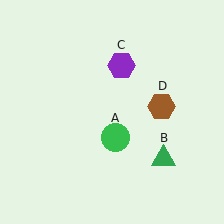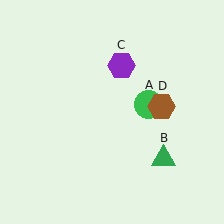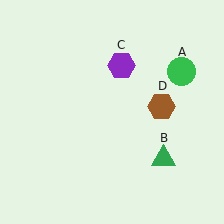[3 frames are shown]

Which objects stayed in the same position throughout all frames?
Green triangle (object B) and purple hexagon (object C) and brown hexagon (object D) remained stationary.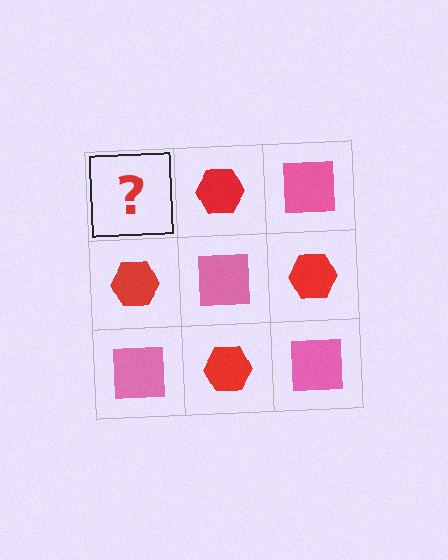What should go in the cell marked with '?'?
The missing cell should contain a pink square.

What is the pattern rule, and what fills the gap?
The rule is that it alternates pink square and red hexagon in a checkerboard pattern. The gap should be filled with a pink square.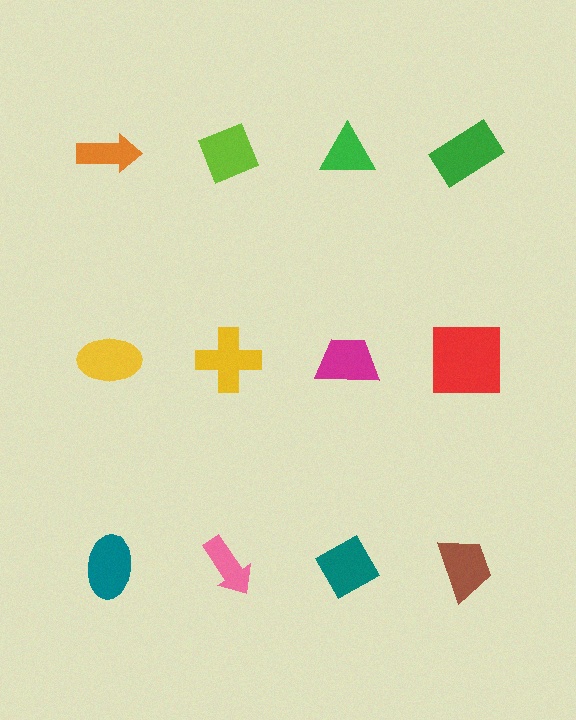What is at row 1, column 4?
A green rectangle.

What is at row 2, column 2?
A yellow cross.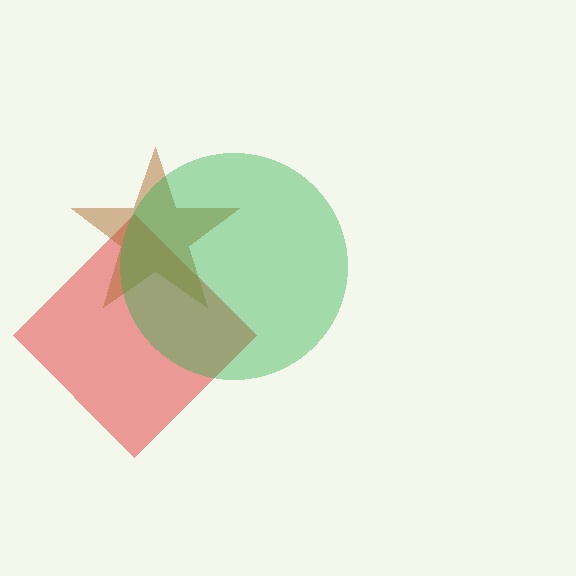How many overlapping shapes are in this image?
There are 3 overlapping shapes in the image.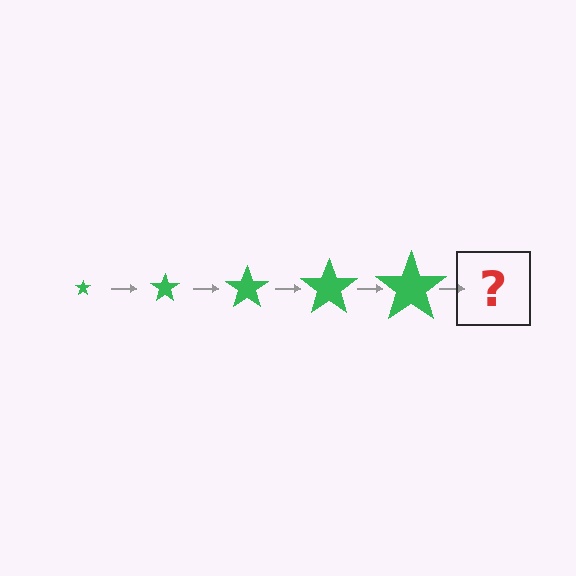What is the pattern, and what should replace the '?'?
The pattern is that the star gets progressively larger each step. The '?' should be a green star, larger than the previous one.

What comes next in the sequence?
The next element should be a green star, larger than the previous one.